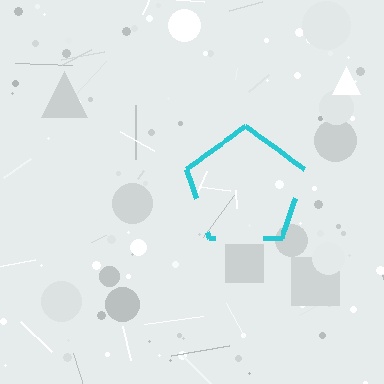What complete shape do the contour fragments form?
The contour fragments form a pentagon.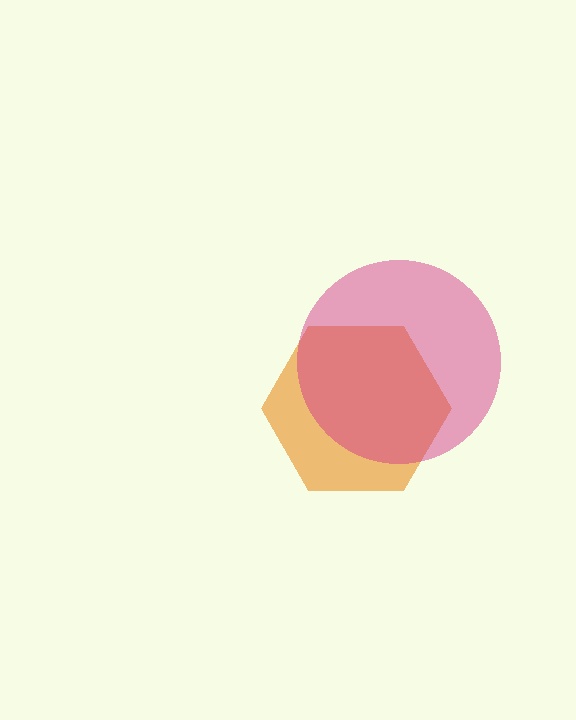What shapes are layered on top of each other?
The layered shapes are: an orange hexagon, a magenta circle.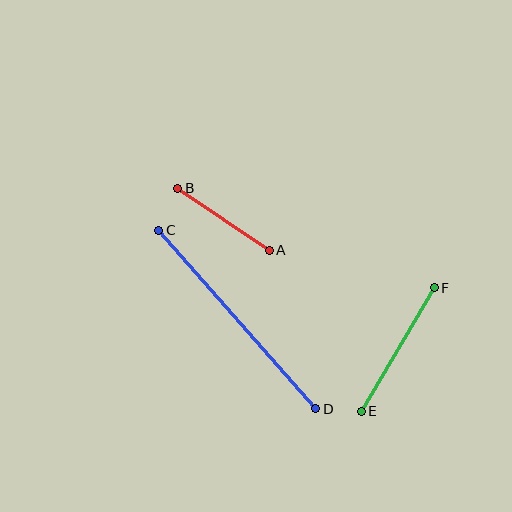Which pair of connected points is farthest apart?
Points C and D are farthest apart.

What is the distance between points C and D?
The distance is approximately 238 pixels.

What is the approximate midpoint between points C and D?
The midpoint is at approximately (237, 319) pixels.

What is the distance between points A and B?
The distance is approximately 110 pixels.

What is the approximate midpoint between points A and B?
The midpoint is at approximately (223, 219) pixels.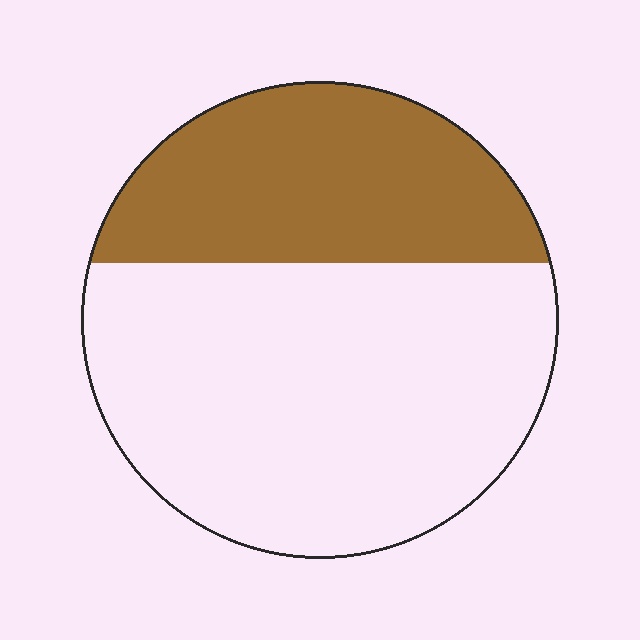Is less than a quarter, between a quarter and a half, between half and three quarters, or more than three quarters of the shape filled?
Between a quarter and a half.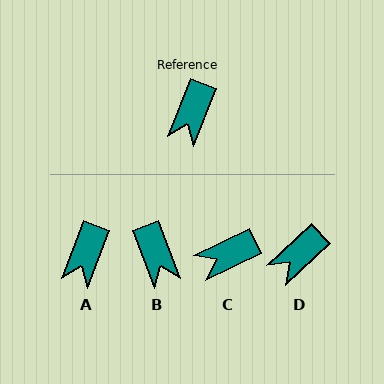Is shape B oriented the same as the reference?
No, it is off by about 42 degrees.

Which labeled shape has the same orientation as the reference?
A.